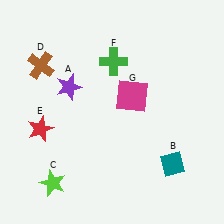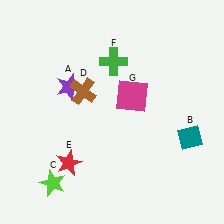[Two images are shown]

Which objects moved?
The objects that moved are: the teal diamond (B), the brown cross (D), the red star (E).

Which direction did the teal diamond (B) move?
The teal diamond (B) moved up.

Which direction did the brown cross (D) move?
The brown cross (D) moved right.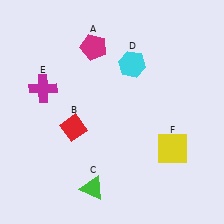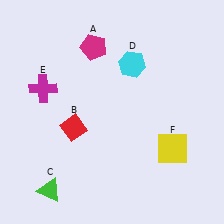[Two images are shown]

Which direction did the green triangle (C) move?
The green triangle (C) moved left.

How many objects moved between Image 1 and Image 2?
1 object moved between the two images.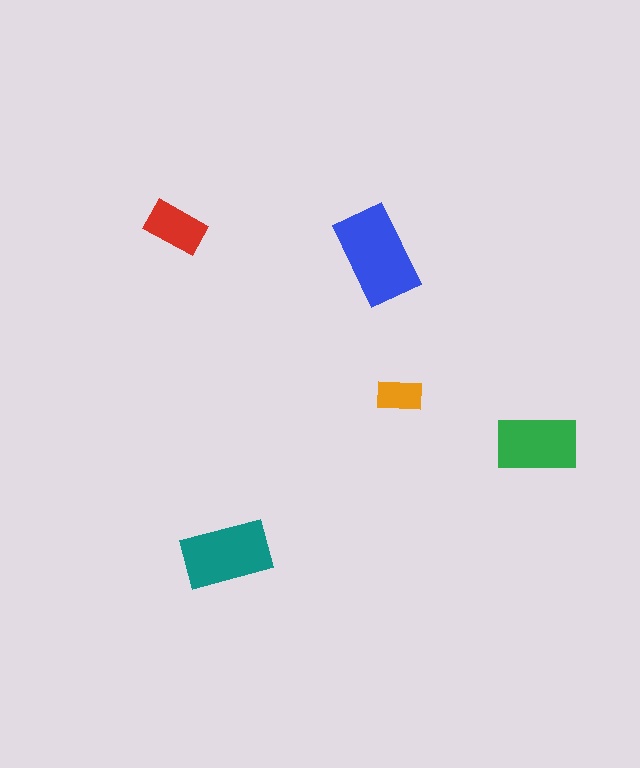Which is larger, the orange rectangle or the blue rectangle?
The blue one.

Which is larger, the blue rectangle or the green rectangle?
The blue one.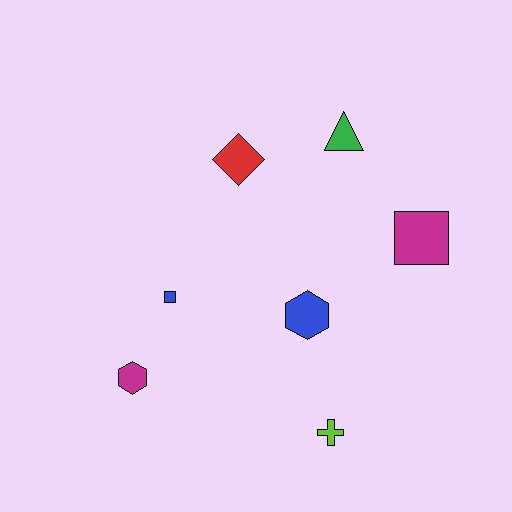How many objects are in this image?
There are 7 objects.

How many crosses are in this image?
There is 1 cross.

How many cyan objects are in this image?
There are no cyan objects.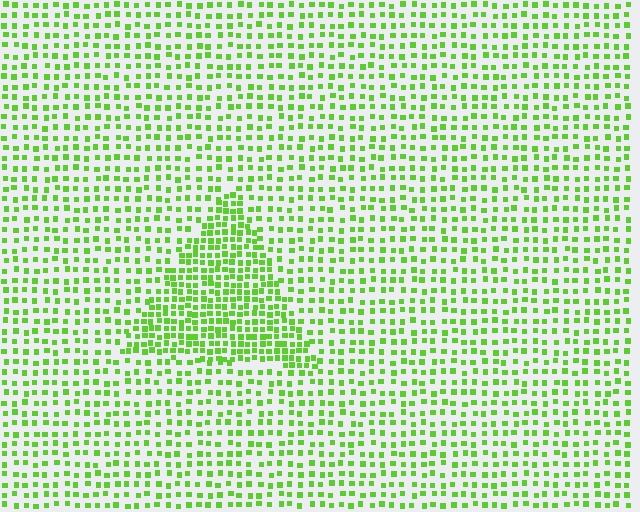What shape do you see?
I see a triangle.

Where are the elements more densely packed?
The elements are more densely packed inside the triangle boundary.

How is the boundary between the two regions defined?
The boundary is defined by a change in element density (approximately 1.9x ratio). All elements are the same color, size, and shape.